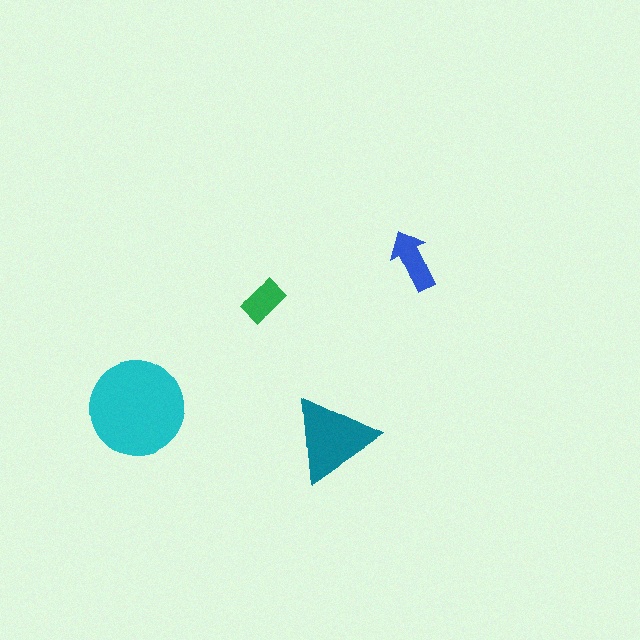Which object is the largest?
The cyan circle.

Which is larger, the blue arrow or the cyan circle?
The cyan circle.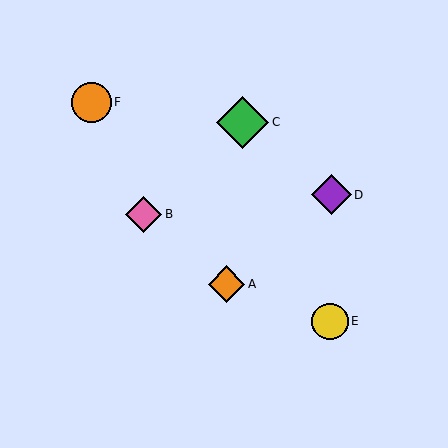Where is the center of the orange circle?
The center of the orange circle is at (91, 102).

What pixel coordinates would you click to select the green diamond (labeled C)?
Click at (243, 122) to select the green diamond C.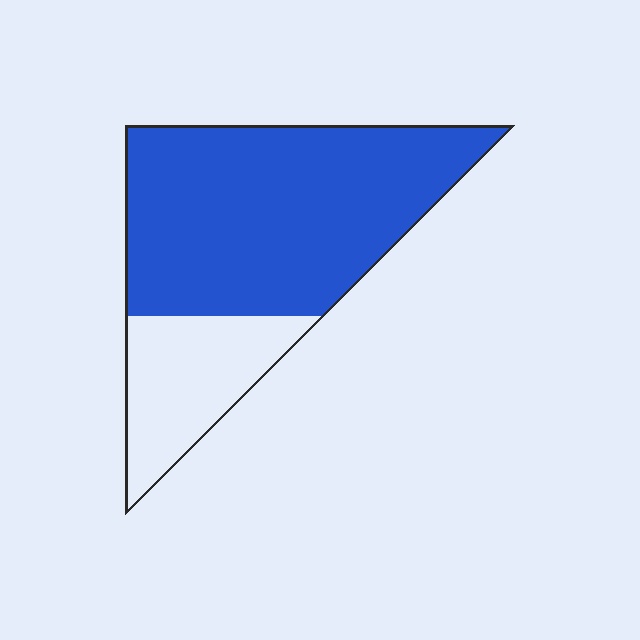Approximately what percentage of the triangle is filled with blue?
Approximately 75%.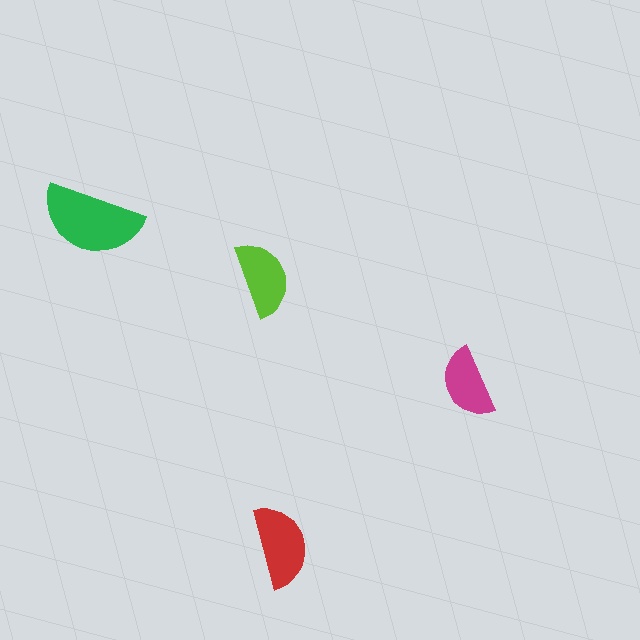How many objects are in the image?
There are 4 objects in the image.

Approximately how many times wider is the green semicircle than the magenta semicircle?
About 1.5 times wider.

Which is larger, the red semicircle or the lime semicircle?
The red one.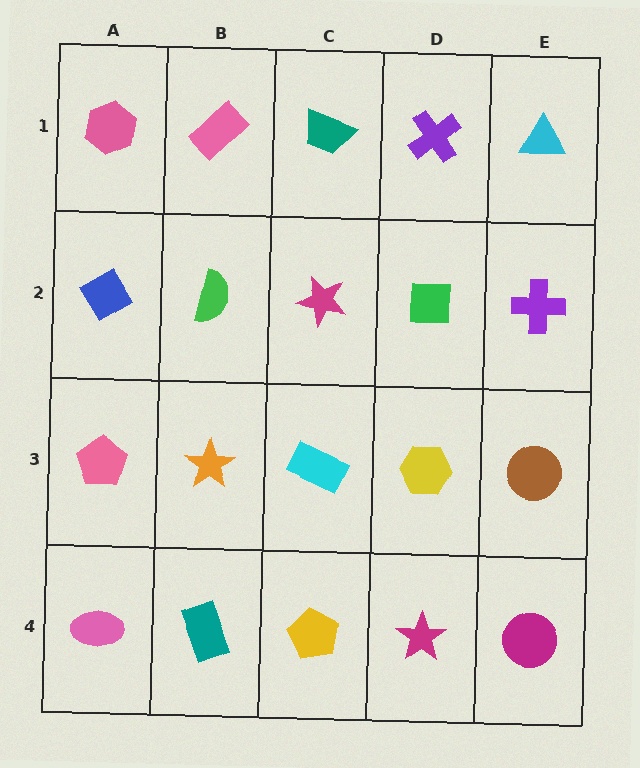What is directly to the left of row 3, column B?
A pink pentagon.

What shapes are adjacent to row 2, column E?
A cyan triangle (row 1, column E), a brown circle (row 3, column E), a green square (row 2, column D).